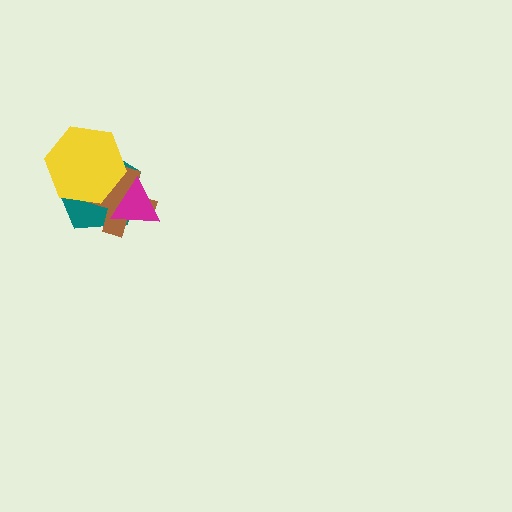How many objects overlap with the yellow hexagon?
2 objects overlap with the yellow hexagon.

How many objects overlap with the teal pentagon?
3 objects overlap with the teal pentagon.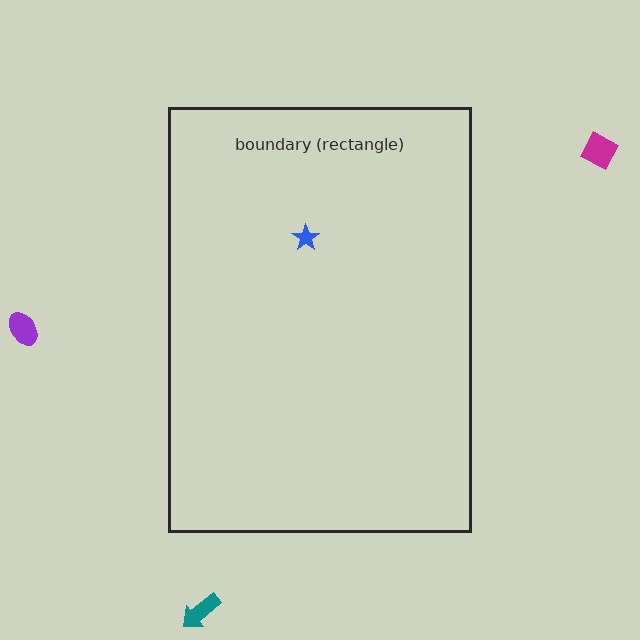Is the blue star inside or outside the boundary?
Inside.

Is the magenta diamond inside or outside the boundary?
Outside.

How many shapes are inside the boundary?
1 inside, 3 outside.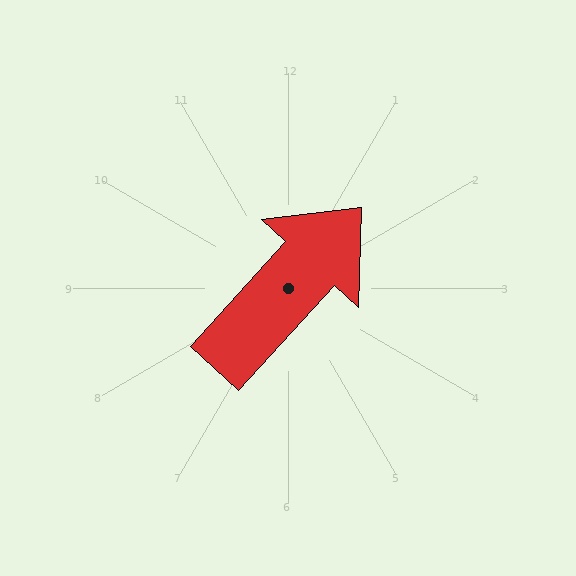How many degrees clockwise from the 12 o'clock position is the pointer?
Approximately 42 degrees.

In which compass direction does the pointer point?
Northeast.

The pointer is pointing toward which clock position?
Roughly 1 o'clock.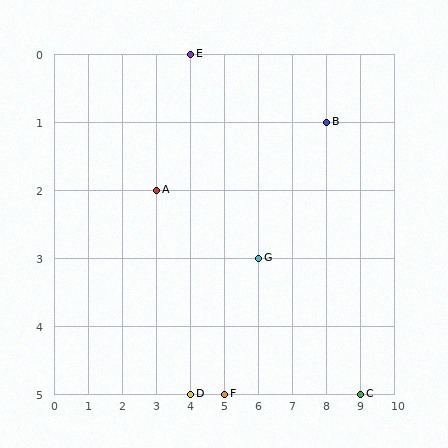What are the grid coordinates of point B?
Point B is at grid coordinates (8, 1).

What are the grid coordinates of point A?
Point A is at grid coordinates (3, 2).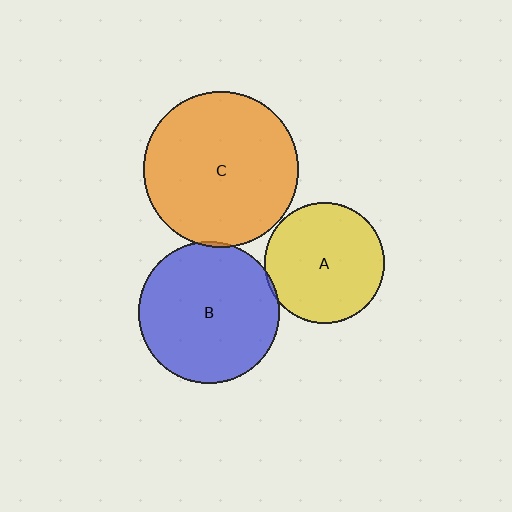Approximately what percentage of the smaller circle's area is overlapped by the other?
Approximately 5%.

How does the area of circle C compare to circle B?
Approximately 1.2 times.